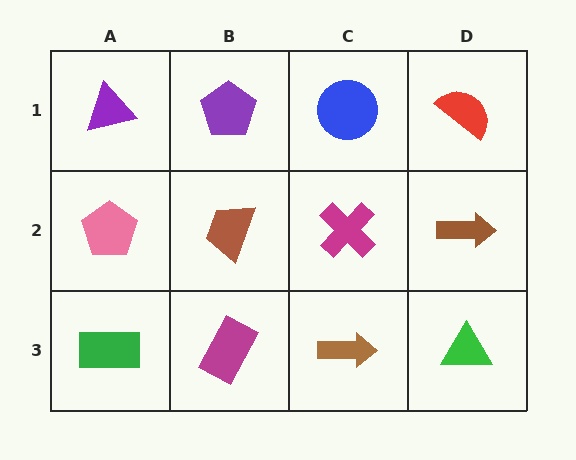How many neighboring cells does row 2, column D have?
3.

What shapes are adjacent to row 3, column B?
A brown trapezoid (row 2, column B), a green rectangle (row 3, column A), a brown arrow (row 3, column C).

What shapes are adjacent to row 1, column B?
A brown trapezoid (row 2, column B), a purple triangle (row 1, column A), a blue circle (row 1, column C).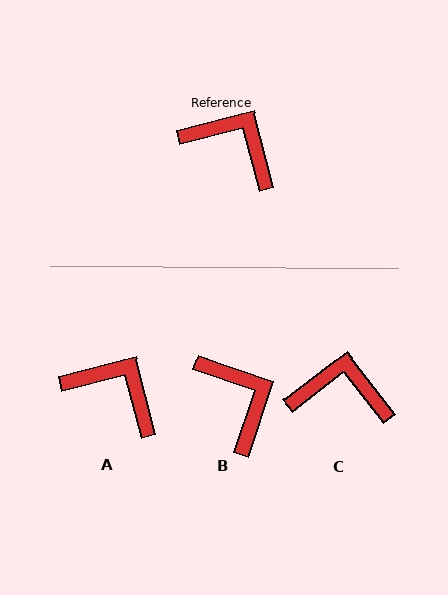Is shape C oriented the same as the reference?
No, it is off by about 23 degrees.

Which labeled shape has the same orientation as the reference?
A.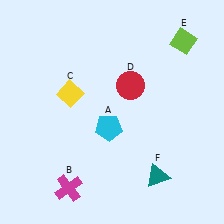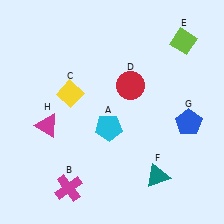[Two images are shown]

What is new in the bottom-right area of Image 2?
A blue pentagon (G) was added in the bottom-right area of Image 2.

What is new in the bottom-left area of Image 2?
A magenta triangle (H) was added in the bottom-left area of Image 2.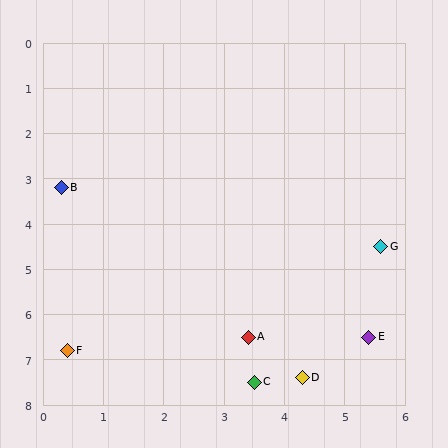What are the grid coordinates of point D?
Point D is at approximately (4.3, 7.4).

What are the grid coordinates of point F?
Point F is at approximately (0.4, 6.8).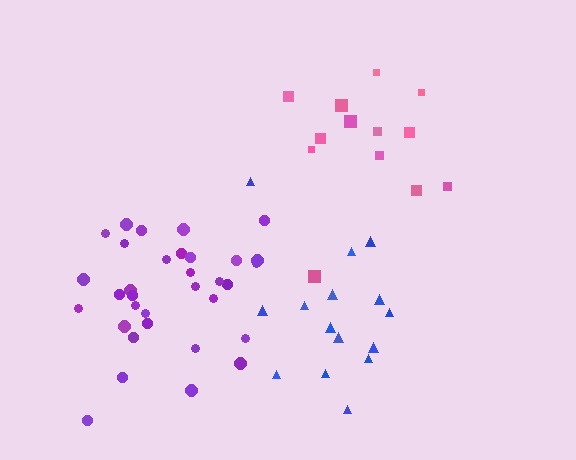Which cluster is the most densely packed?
Purple.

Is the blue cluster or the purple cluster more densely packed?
Purple.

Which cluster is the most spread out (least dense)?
Pink.